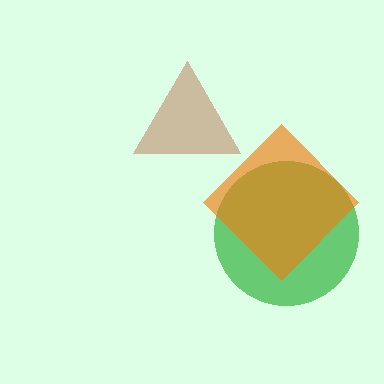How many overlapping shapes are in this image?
There are 3 overlapping shapes in the image.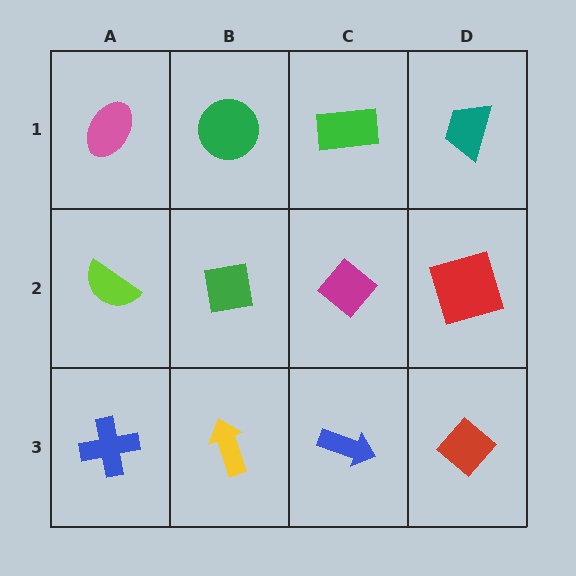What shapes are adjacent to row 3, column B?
A green square (row 2, column B), a blue cross (row 3, column A), a blue arrow (row 3, column C).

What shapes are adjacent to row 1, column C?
A magenta diamond (row 2, column C), a green circle (row 1, column B), a teal trapezoid (row 1, column D).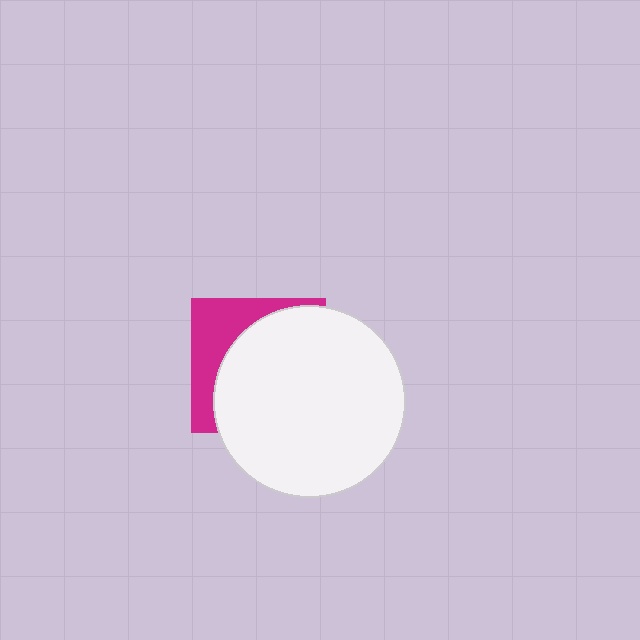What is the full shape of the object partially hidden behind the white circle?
The partially hidden object is a magenta square.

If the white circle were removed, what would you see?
You would see the complete magenta square.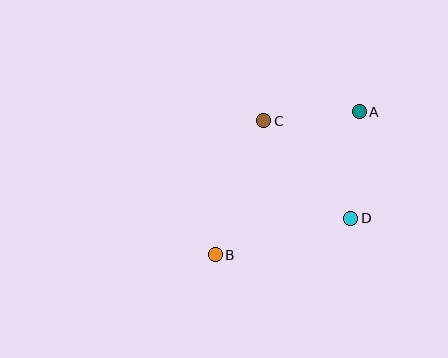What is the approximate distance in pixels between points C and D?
The distance between C and D is approximately 131 pixels.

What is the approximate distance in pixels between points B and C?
The distance between B and C is approximately 142 pixels.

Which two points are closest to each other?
Points A and C are closest to each other.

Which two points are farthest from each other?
Points A and B are farthest from each other.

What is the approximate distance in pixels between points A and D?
The distance between A and D is approximately 107 pixels.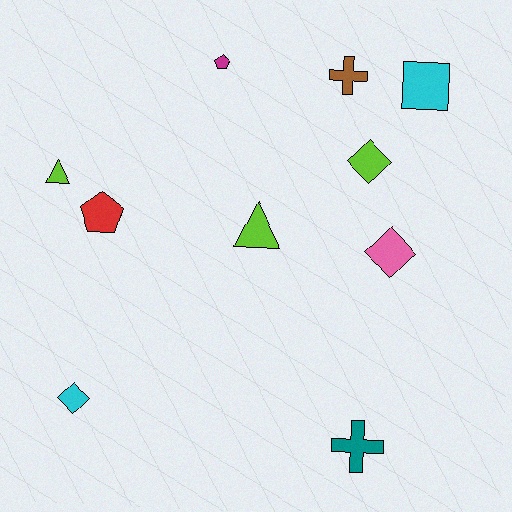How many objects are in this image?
There are 10 objects.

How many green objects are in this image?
There are no green objects.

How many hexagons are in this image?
There are no hexagons.